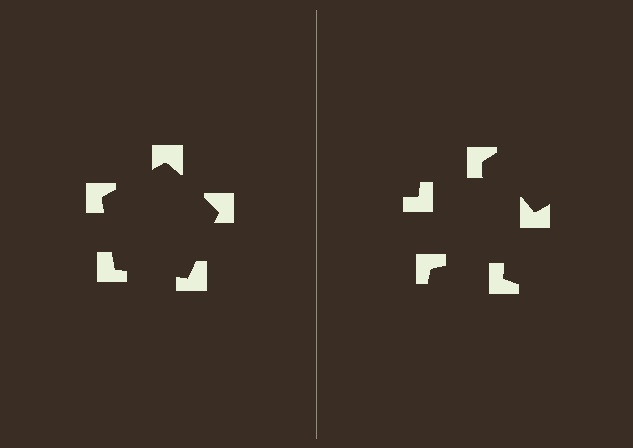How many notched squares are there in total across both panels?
10 — 5 on each side.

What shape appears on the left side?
An illusory pentagon.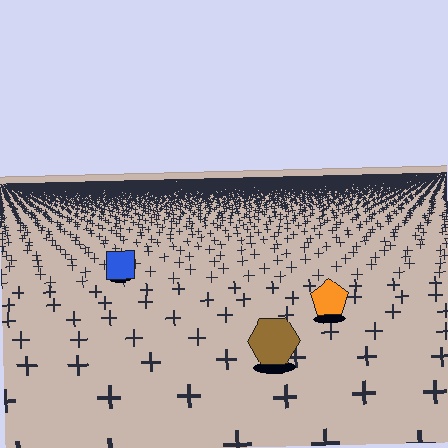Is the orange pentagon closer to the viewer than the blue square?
Yes. The orange pentagon is closer — you can tell from the texture gradient: the ground texture is coarser near it.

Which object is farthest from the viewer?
The blue square is farthest from the viewer. It appears smaller and the ground texture around it is denser.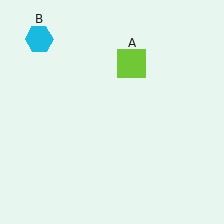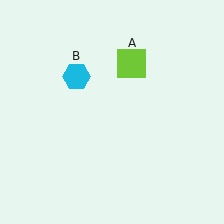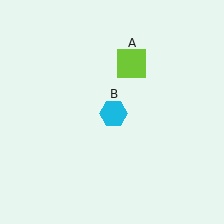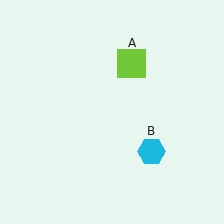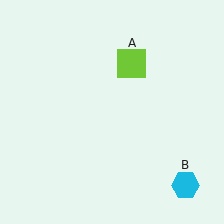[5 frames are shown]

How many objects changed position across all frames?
1 object changed position: cyan hexagon (object B).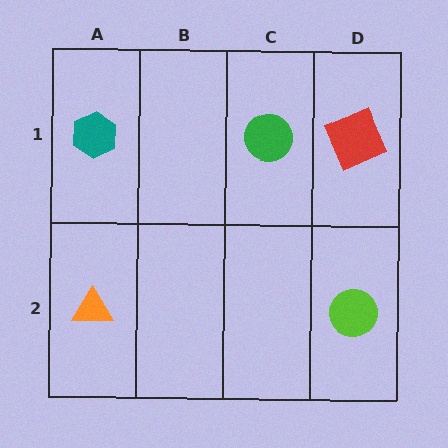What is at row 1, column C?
A green circle.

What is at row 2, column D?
A lime circle.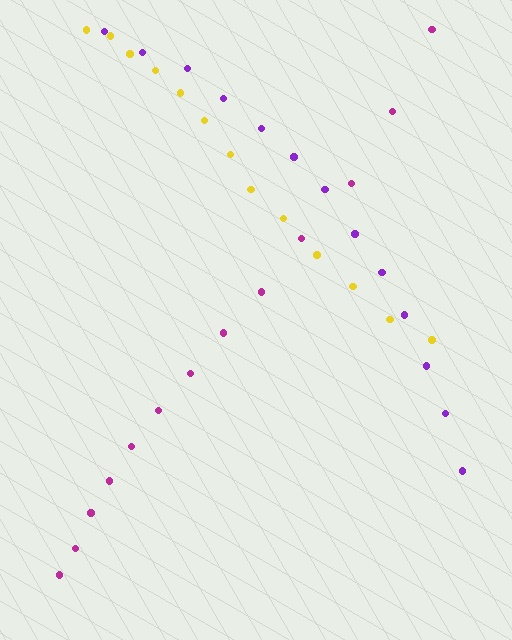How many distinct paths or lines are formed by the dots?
There are 3 distinct paths.